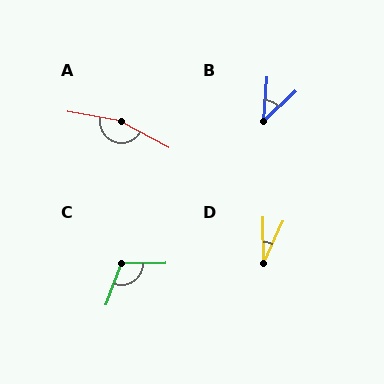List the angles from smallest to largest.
D (25°), B (43°), C (112°), A (162°).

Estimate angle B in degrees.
Approximately 43 degrees.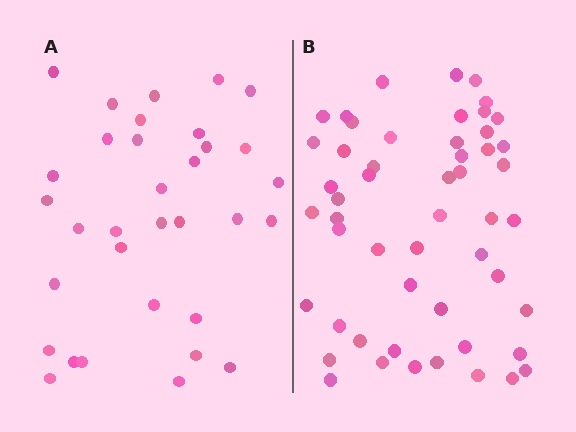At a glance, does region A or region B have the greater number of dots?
Region B (the right region) has more dots.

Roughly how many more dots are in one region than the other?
Region B has approximately 20 more dots than region A.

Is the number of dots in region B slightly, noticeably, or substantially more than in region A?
Region B has substantially more. The ratio is roughly 1.6 to 1.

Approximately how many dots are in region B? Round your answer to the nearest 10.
About 50 dots. (The exact count is 52, which rounds to 50.)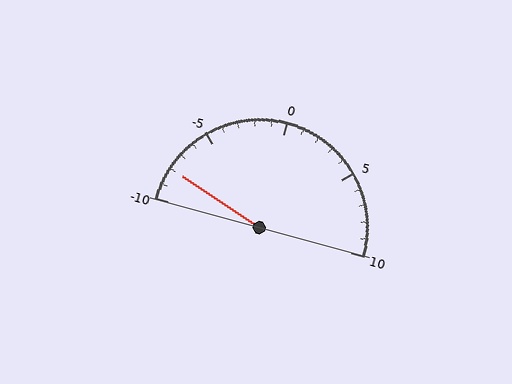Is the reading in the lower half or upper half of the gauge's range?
The reading is in the lower half of the range (-10 to 10).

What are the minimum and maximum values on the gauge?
The gauge ranges from -10 to 10.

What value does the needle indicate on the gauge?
The needle indicates approximately -8.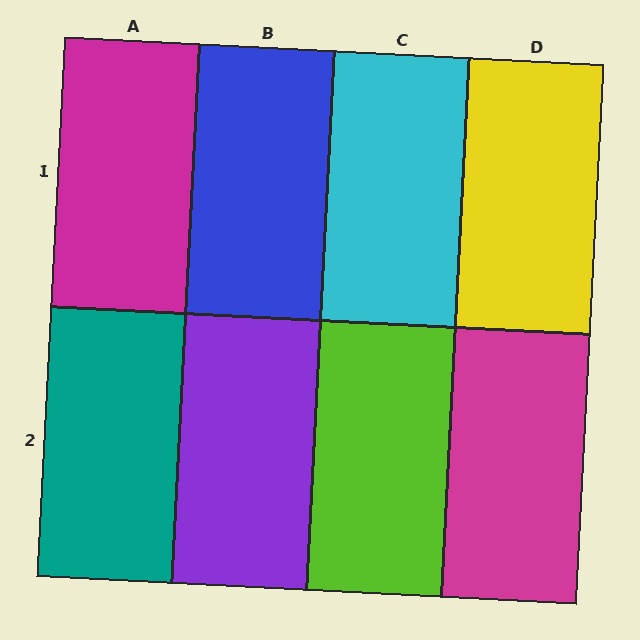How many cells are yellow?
1 cell is yellow.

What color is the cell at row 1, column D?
Yellow.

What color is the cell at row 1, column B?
Blue.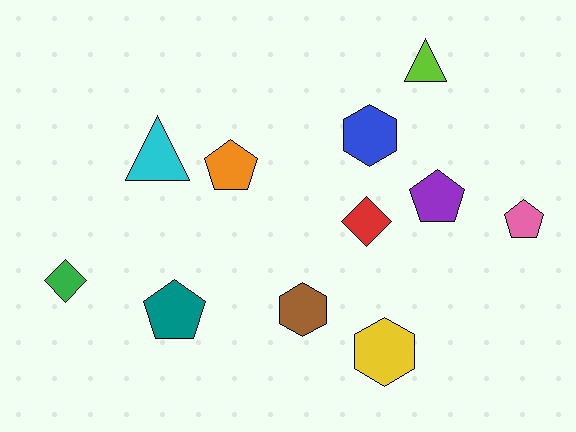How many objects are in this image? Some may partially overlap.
There are 11 objects.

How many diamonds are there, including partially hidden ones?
There are 2 diamonds.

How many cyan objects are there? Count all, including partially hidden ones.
There is 1 cyan object.